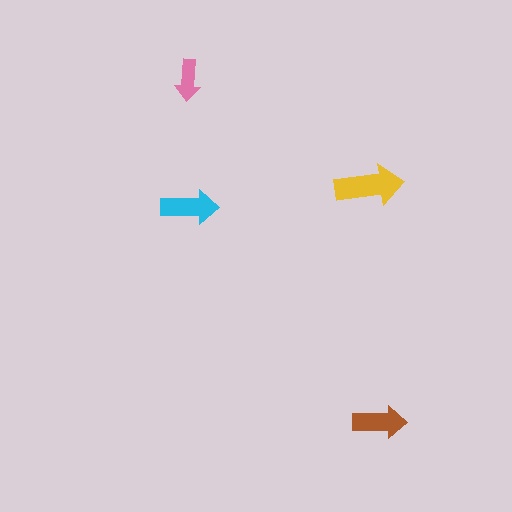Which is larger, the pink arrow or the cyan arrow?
The cyan one.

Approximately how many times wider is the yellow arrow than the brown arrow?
About 1.5 times wider.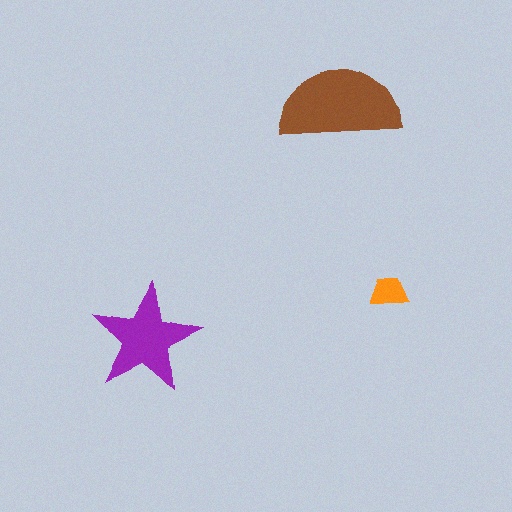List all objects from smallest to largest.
The orange trapezoid, the purple star, the brown semicircle.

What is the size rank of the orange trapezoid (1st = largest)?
3rd.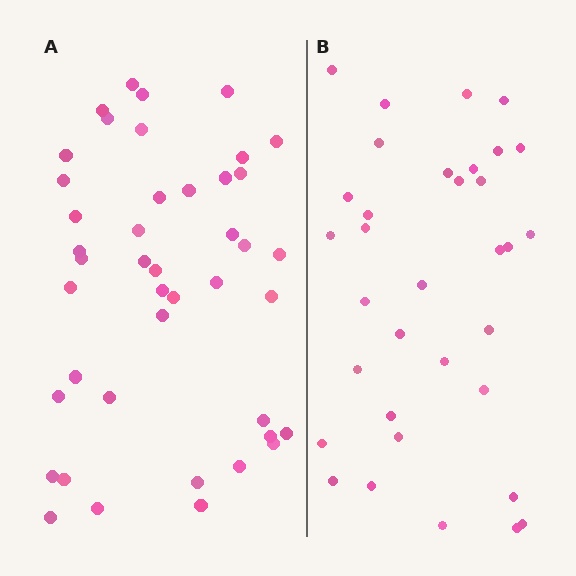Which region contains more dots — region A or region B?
Region A (the left region) has more dots.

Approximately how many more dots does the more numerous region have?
Region A has roughly 8 or so more dots than region B.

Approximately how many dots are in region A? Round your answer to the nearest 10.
About 40 dots. (The exact count is 43, which rounds to 40.)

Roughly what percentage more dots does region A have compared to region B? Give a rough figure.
About 25% more.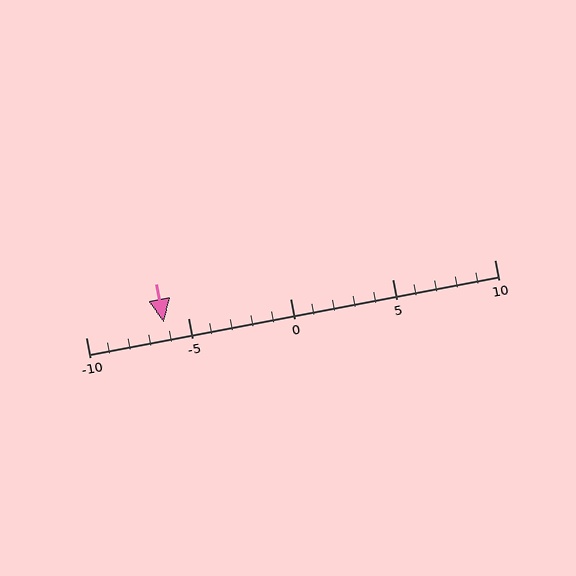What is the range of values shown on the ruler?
The ruler shows values from -10 to 10.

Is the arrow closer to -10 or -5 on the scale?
The arrow is closer to -5.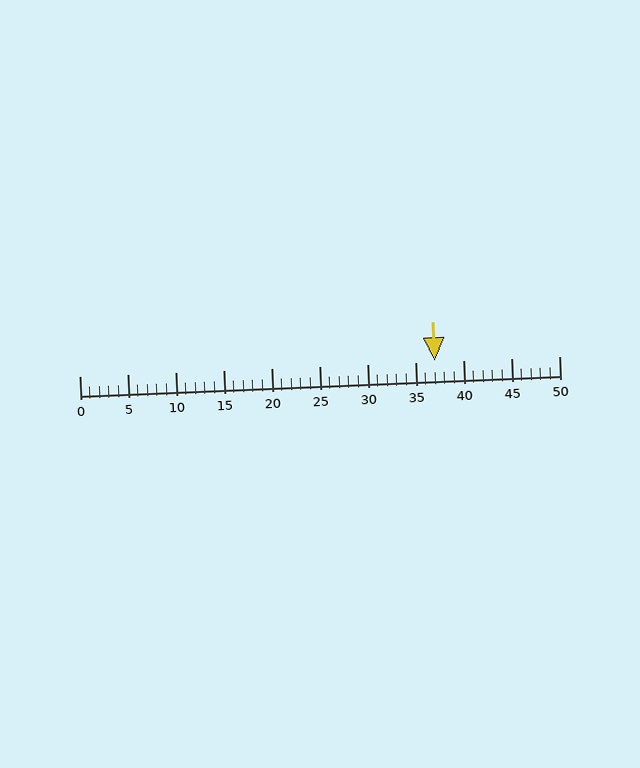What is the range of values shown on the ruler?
The ruler shows values from 0 to 50.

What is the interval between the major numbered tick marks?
The major tick marks are spaced 5 units apart.